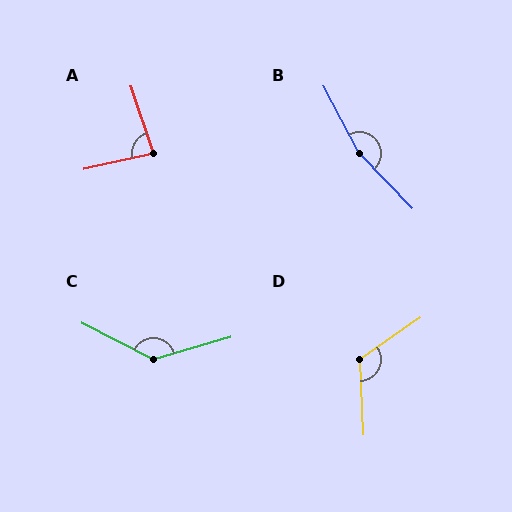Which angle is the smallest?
A, at approximately 84 degrees.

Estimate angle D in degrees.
Approximately 122 degrees.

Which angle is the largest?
B, at approximately 164 degrees.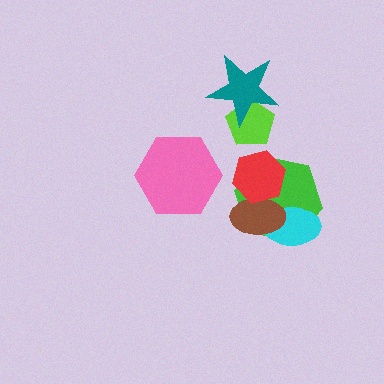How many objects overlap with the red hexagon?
2 objects overlap with the red hexagon.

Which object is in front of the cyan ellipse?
The brown ellipse is in front of the cyan ellipse.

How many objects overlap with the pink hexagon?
0 objects overlap with the pink hexagon.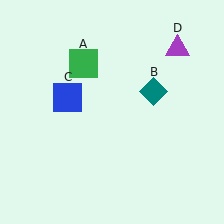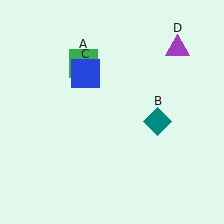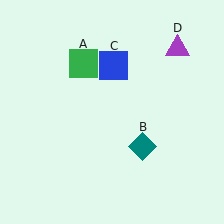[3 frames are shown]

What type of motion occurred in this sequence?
The teal diamond (object B), blue square (object C) rotated clockwise around the center of the scene.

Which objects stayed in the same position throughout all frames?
Green square (object A) and purple triangle (object D) remained stationary.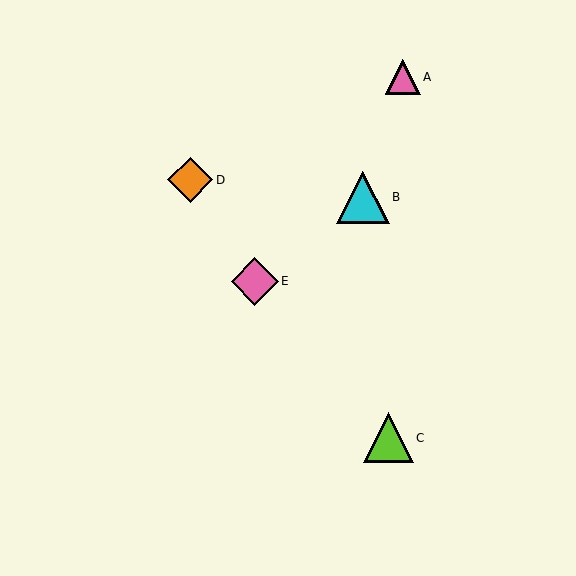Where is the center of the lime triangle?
The center of the lime triangle is at (388, 438).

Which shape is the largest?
The cyan triangle (labeled B) is the largest.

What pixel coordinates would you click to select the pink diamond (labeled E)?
Click at (255, 281) to select the pink diamond E.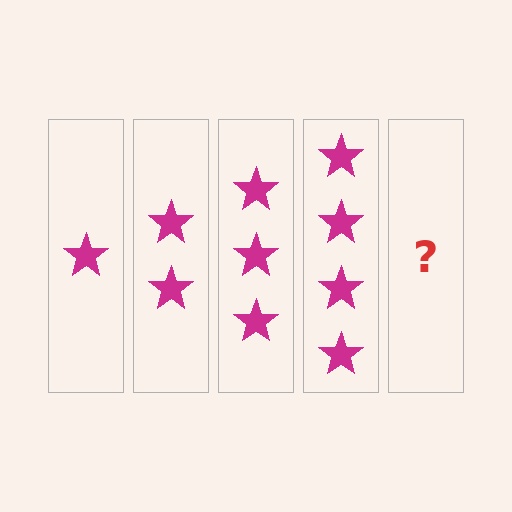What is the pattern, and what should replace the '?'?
The pattern is that each step adds one more star. The '?' should be 5 stars.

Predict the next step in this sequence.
The next step is 5 stars.